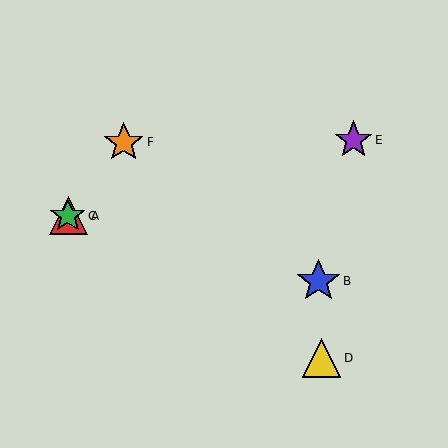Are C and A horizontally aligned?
Yes, both are at y≈216.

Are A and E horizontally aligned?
No, A is at y≈216 and E is at y≈140.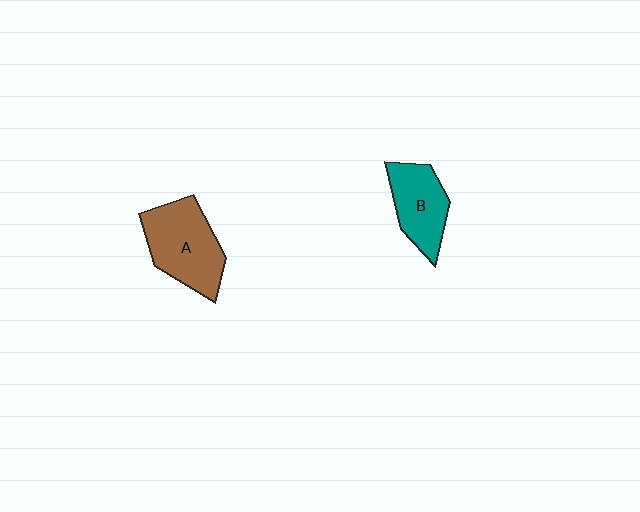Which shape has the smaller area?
Shape B (teal).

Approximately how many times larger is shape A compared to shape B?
Approximately 1.3 times.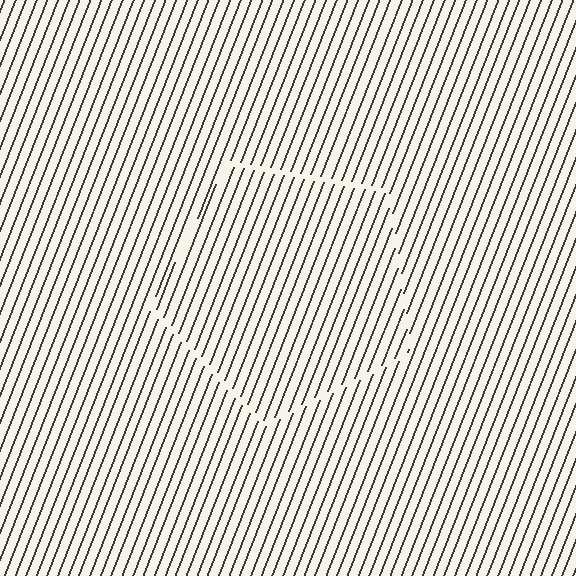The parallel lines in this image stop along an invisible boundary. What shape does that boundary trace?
An illusory pentagon. The interior of the shape contains the same grating, shifted by half a period — the contour is defined by the phase discontinuity where line-ends from the inner and outer gratings abut.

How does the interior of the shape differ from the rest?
The interior of the shape contains the same grating, shifted by half a period — the contour is defined by the phase discontinuity where line-ends from the inner and outer gratings abut.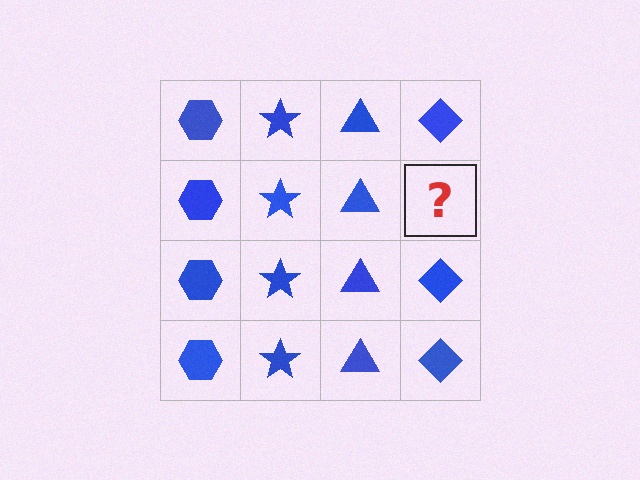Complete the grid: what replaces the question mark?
The question mark should be replaced with a blue diamond.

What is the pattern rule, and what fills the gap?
The rule is that each column has a consistent shape. The gap should be filled with a blue diamond.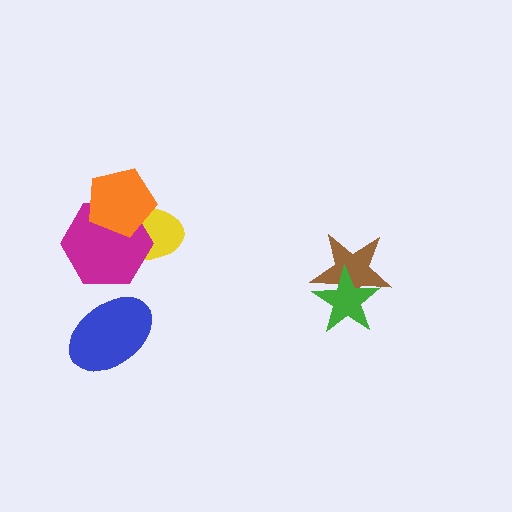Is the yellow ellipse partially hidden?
Yes, it is partially covered by another shape.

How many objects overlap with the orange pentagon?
2 objects overlap with the orange pentagon.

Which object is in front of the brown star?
The green star is in front of the brown star.